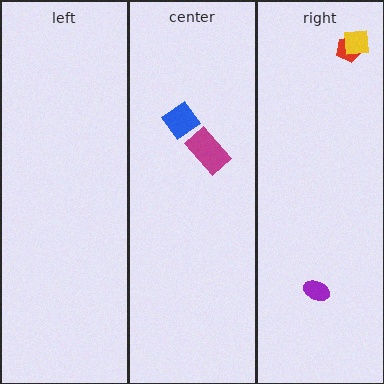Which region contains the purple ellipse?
The right region.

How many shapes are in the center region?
2.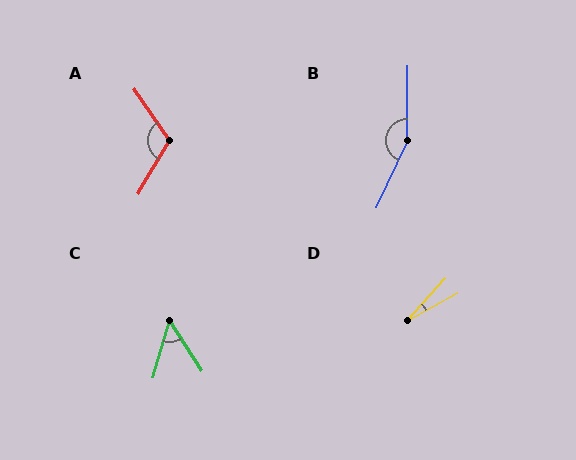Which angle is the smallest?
D, at approximately 20 degrees.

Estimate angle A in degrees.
Approximately 115 degrees.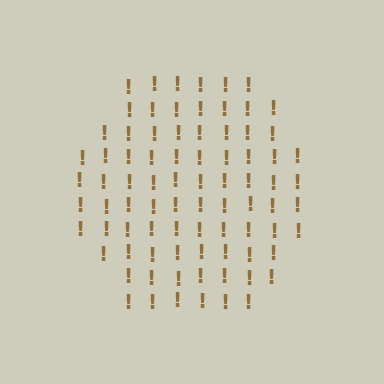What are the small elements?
The small elements are exclamation marks.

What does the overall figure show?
The overall figure shows a hexagon.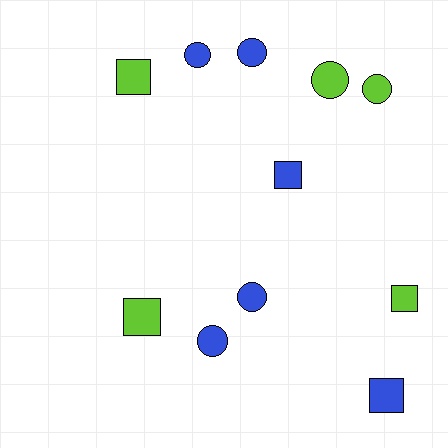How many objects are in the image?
There are 11 objects.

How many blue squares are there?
There are 2 blue squares.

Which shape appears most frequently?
Circle, with 6 objects.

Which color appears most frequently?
Blue, with 6 objects.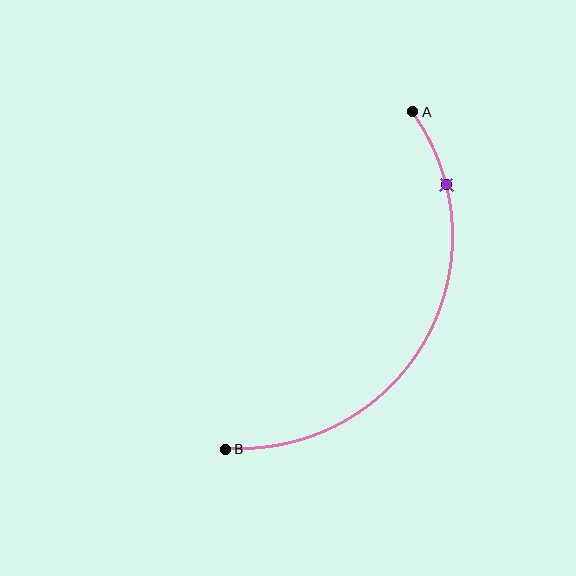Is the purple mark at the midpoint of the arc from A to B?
No. The purple mark lies on the arc but is closer to endpoint A. The arc midpoint would be at the point on the curve equidistant along the arc from both A and B.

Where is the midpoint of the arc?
The arc midpoint is the point on the curve farthest from the straight line joining A and B. It sits to the right of that line.